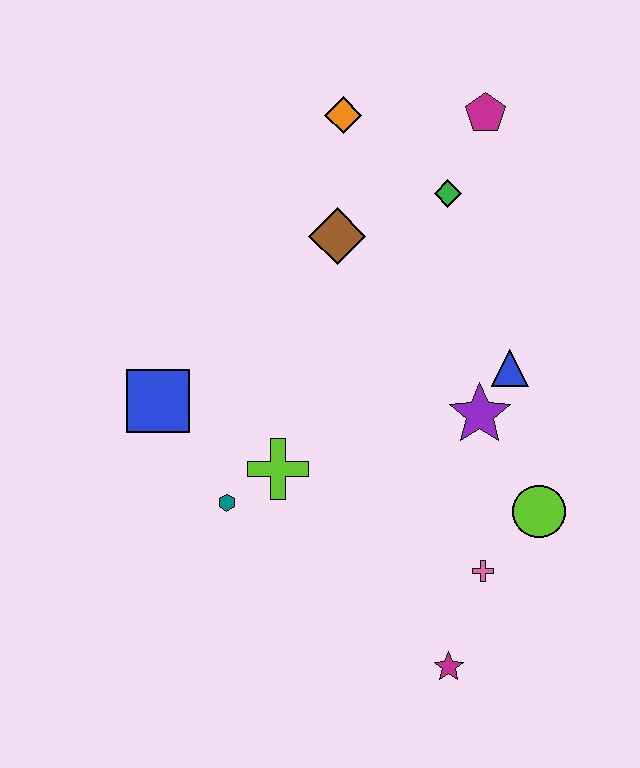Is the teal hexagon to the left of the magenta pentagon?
Yes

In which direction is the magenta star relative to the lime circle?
The magenta star is below the lime circle.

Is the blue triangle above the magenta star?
Yes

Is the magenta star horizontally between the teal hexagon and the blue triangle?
Yes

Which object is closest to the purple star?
The blue triangle is closest to the purple star.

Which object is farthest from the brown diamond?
The magenta star is farthest from the brown diamond.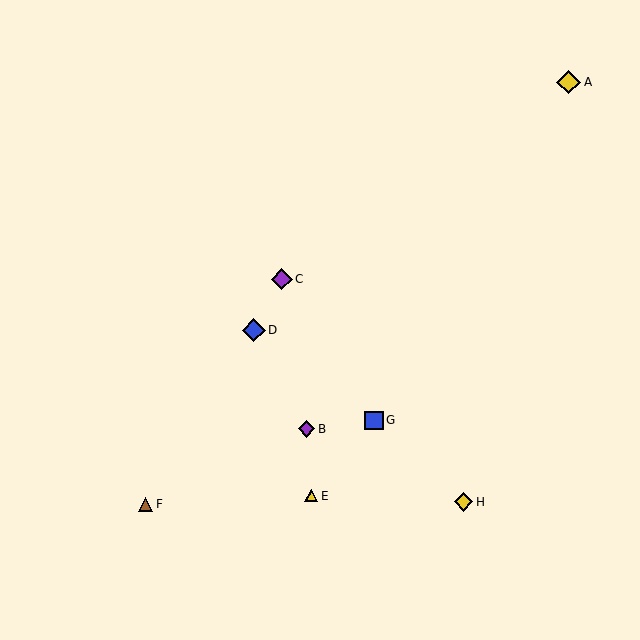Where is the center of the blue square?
The center of the blue square is at (374, 420).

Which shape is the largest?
The yellow diamond (labeled A) is the largest.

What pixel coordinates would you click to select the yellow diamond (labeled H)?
Click at (463, 502) to select the yellow diamond H.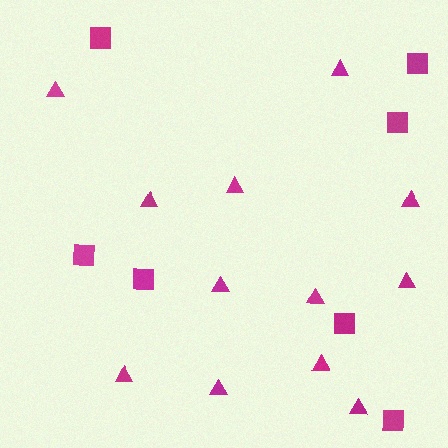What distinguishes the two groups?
There are 2 groups: one group of triangles (12) and one group of squares (7).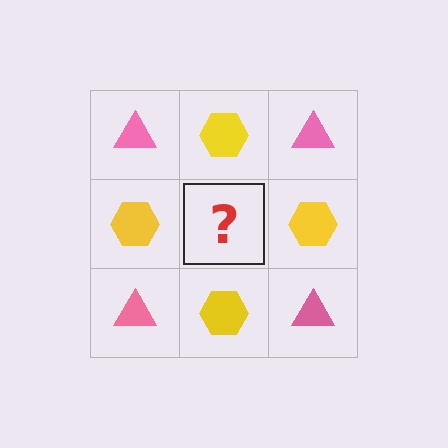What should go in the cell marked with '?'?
The missing cell should contain a pink triangle.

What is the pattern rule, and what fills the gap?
The rule is that it alternates pink triangle and yellow hexagon in a checkerboard pattern. The gap should be filled with a pink triangle.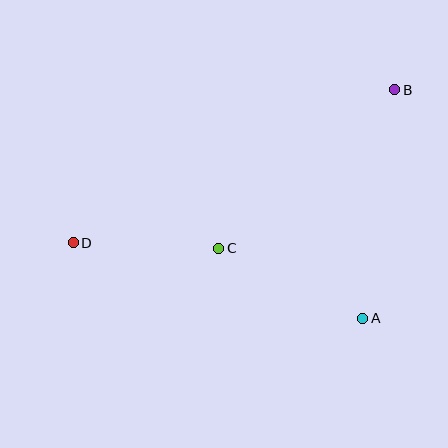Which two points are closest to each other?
Points C and D are closest to each other.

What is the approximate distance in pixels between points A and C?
The distance between A and C is approximately 160 pixels.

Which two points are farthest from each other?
Points B and D are farthest from each other.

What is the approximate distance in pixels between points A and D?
The distance between A and D is approximately 299 pixels.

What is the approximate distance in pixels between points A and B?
The distance between A and B is approximately 231 pixels.